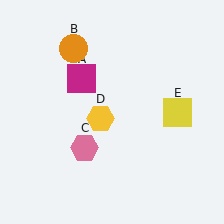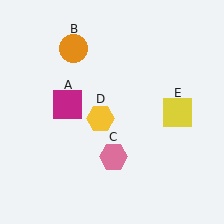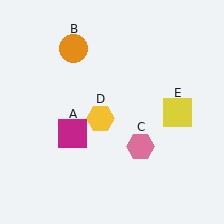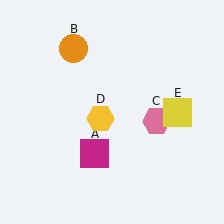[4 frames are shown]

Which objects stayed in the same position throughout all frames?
Orange circle (object B) and yellow hexagon (object D) and yellow square (object E) remained stationary.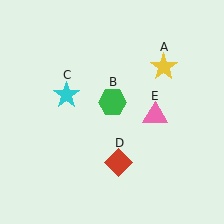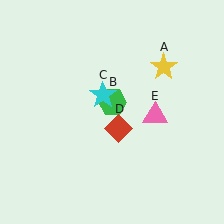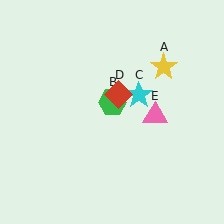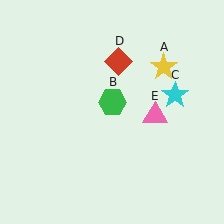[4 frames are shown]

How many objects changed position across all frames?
2 objects changed position: cyan star (object C), red diamond (object D).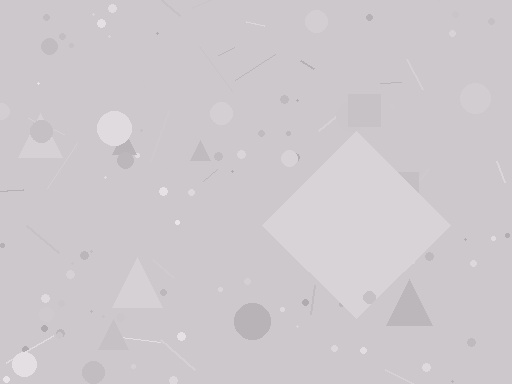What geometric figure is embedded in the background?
A diamond is embedded in the background.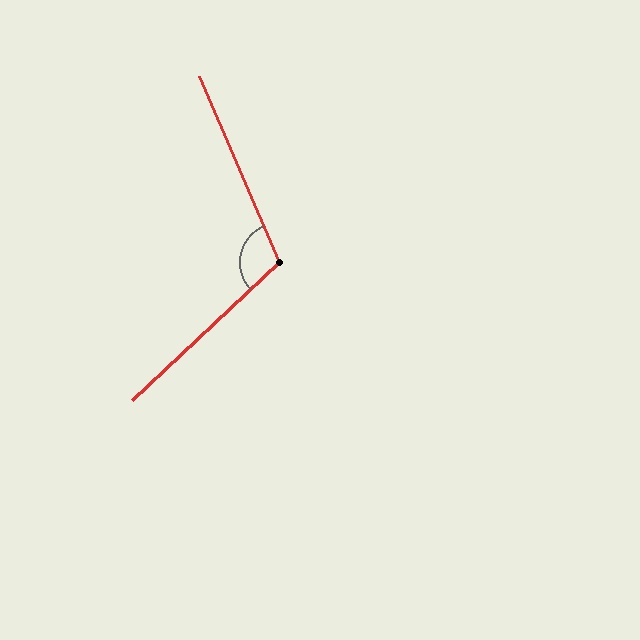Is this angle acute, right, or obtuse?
It is obtuse.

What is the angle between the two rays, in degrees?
Approximately 110 degrees.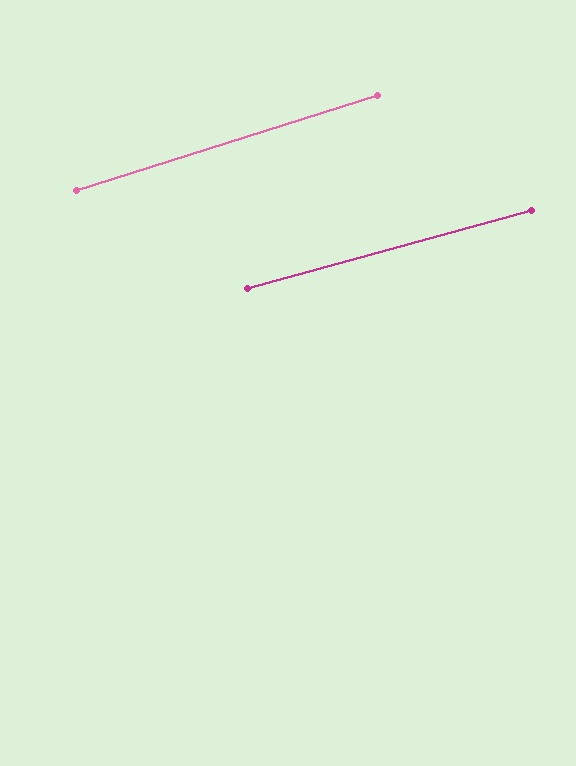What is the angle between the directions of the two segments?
Approximately 2 degrees.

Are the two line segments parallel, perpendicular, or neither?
Parallel — their directions differ by only 2.0°.